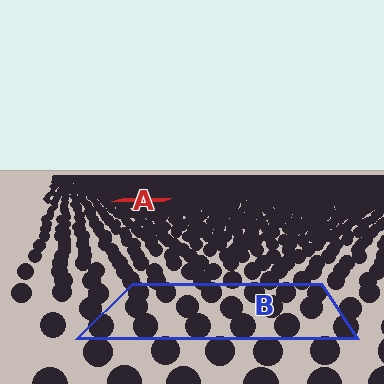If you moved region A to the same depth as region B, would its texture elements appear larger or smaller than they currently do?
They would appear larger. At a closer depth, the same texture elements are projected at a bigger on-screen size.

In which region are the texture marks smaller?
The texture marks are smaller in region A, because it is farther away.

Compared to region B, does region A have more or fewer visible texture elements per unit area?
Region A has more texture elements per unit area — they are packed more densely because it is farther away.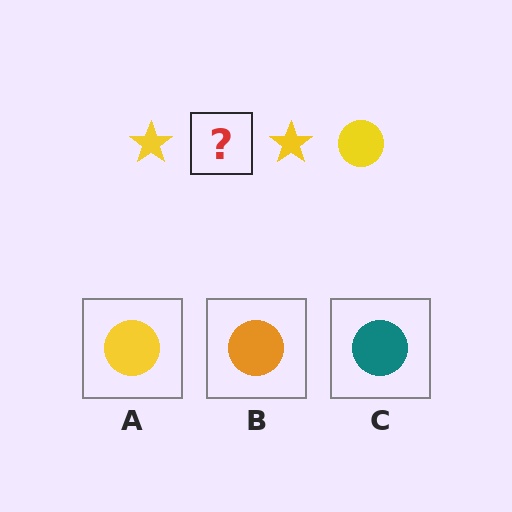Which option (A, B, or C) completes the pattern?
A.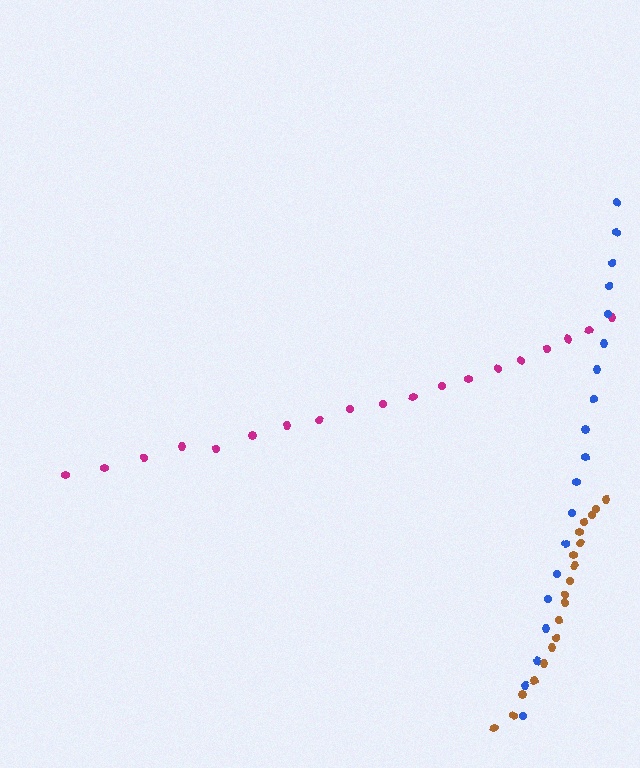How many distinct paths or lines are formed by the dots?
There are 3 distinct paths.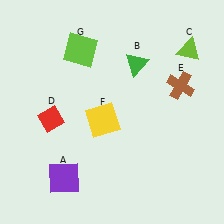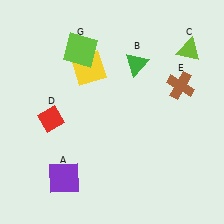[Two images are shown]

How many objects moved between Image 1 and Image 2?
1 object moved between the two images.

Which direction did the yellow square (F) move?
The yellow square (F) moved up.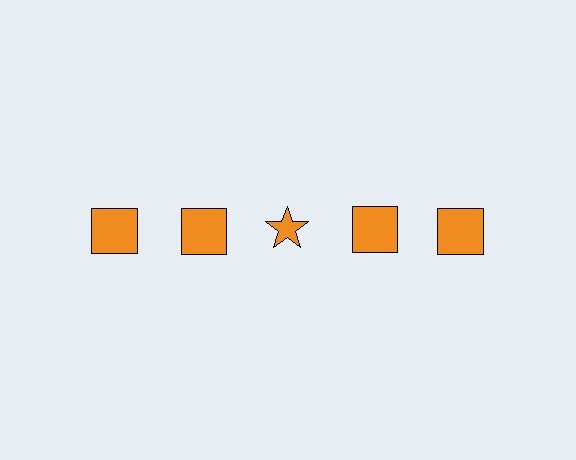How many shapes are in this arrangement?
There are 5 shapes arranged in a grid pattern.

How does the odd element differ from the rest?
It has a different shape: star instead of square.